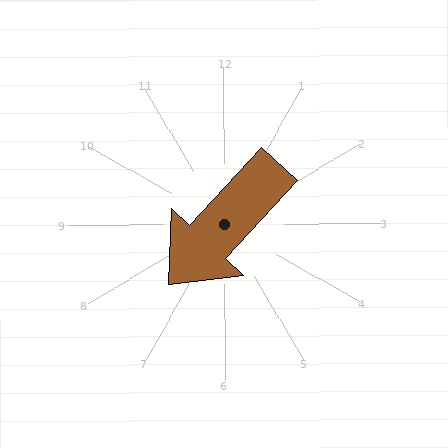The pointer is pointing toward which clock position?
Roughly 7 o'clock.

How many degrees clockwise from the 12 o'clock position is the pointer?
Approximately 223 degrees.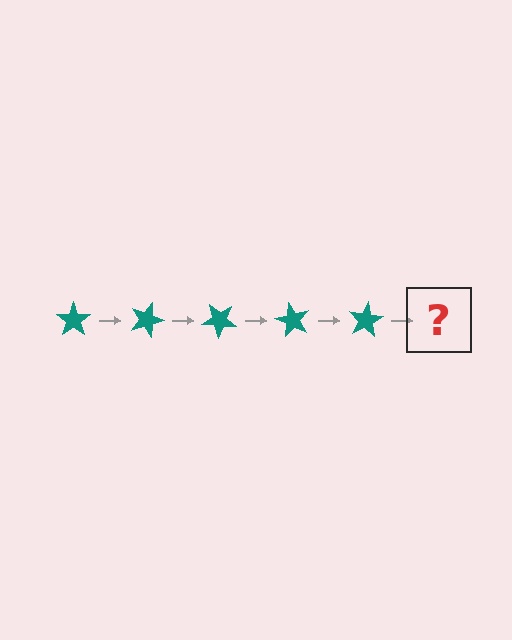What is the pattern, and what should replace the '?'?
The pattern is that the star rotates 20 degrees each step. The '?' should be a teal star rotated 100 degrees.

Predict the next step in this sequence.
The next step is a teal star rotated 100 degrees.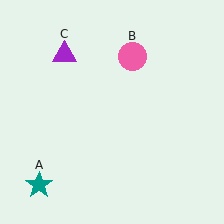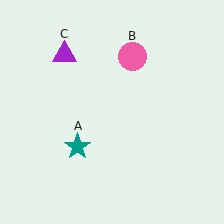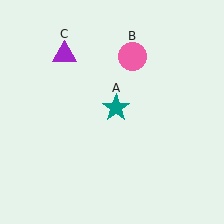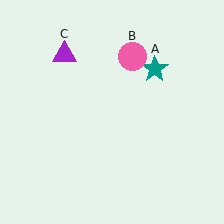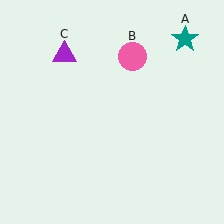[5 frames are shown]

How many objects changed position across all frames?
1 object changed position: teal star (object A).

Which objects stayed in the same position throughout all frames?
Pink circle (object B) and purple triangle (object C) remained stationary.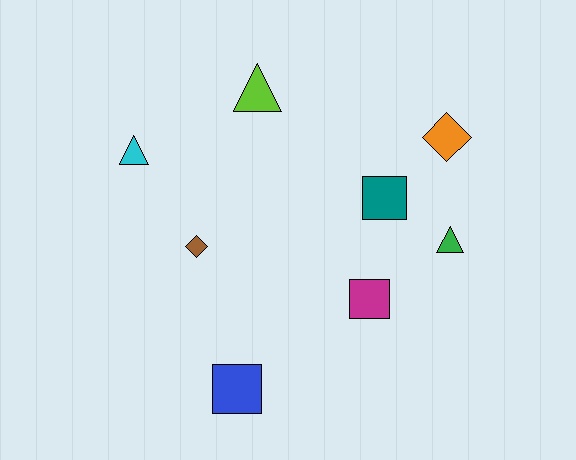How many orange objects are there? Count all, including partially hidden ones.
There is 1 orange object.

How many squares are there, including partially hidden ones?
There are 3 squares.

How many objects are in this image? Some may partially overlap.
There are 8 objects.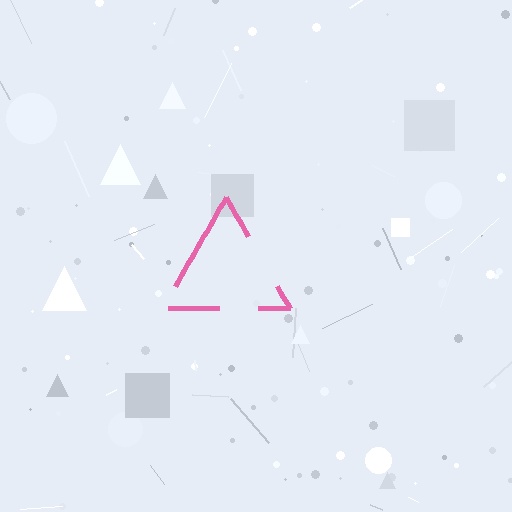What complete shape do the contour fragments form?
The contour fragments form a triangle.